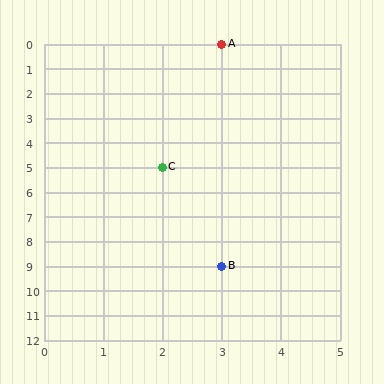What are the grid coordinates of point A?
Point A is at grid coordinates (3, 0).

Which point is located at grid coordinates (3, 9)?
Point B is at (3, 9).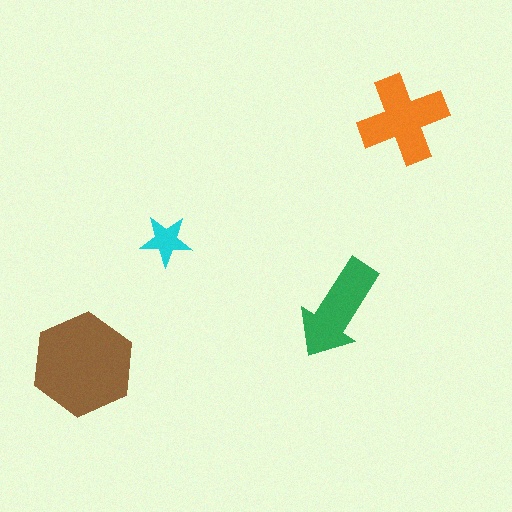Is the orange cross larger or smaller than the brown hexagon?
Smaller.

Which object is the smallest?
The cyan star.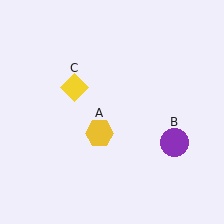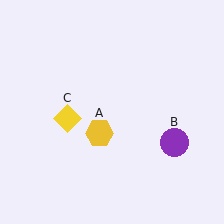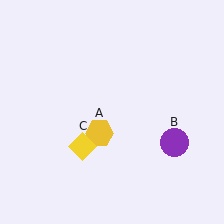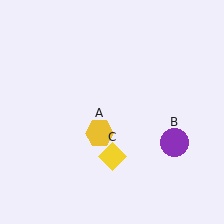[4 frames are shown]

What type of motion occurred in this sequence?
The yellow diamond (object C) rotated counterclockwise around the center of the scene.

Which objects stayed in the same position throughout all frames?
Yellow hexagon (object A) and purple circle (object B) remained stationary.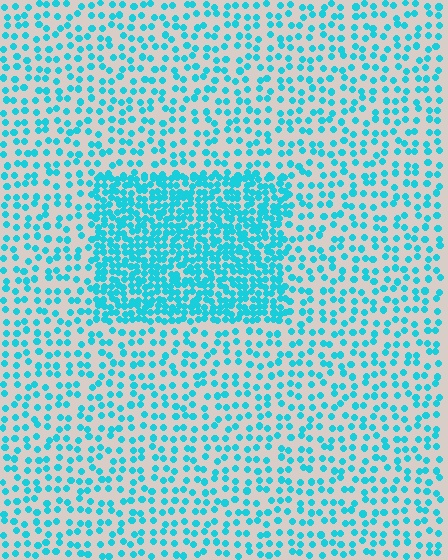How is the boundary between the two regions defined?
The boundary is defined by a change in element density (approximately 2.5x ratio). All elements are the same color, size, and shape.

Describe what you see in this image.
The image contains small cyan elements arranged at two different densities. A rectangle-shaped region is visible where the elements are more densely packed than the surrounding area.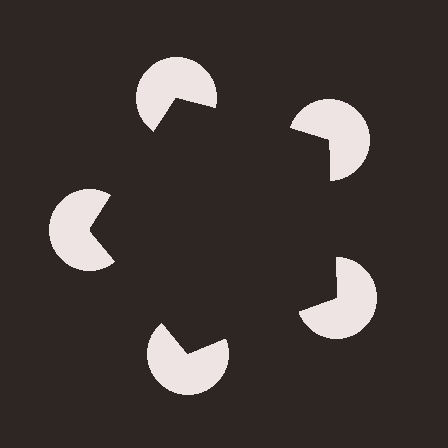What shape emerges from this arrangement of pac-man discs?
An illusory pentagon — its edges are inferred from the aligned wedge cuts in the pac-man discs, not physically drawn.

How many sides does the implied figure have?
5 sides.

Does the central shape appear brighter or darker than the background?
It typically appears slightly darker than the background, even though no actual brightness change is drawn.